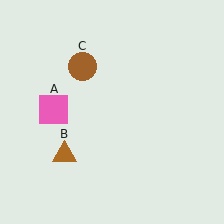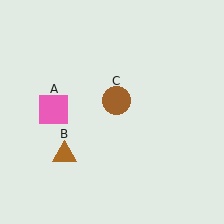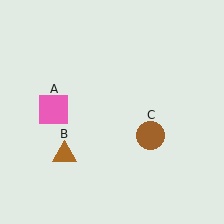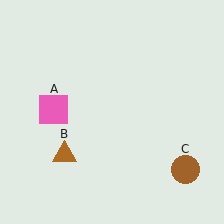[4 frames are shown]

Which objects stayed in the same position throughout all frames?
Pink square (object A) and brown triangle (object B) remained stationary.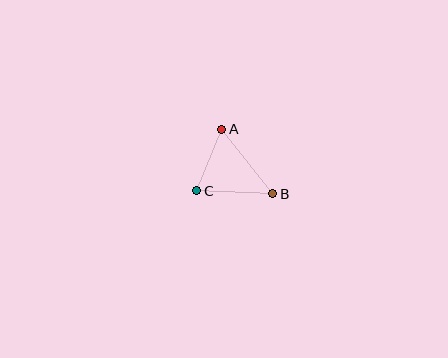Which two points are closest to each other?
Points A and C are closest to each other.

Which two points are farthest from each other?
Points A and B are farthest from each other.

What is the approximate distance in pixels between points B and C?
The distance between B and C is approximately 76 pixels.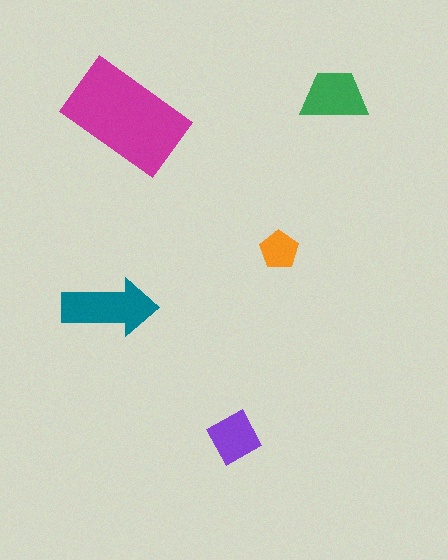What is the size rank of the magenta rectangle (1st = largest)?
1st.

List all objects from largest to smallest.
The magenta rectangle, the teal arrow, the green trapezoid, the purple diamond, the orange pentagon.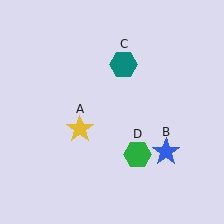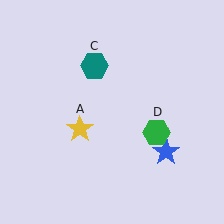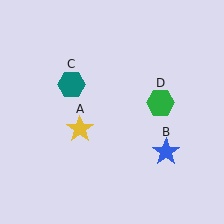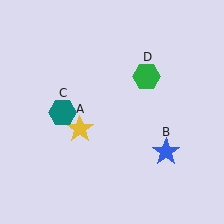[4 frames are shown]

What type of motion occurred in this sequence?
The teal hexagon (object C), green hexagon (object D) rotated counterclockwise around the center of the scene.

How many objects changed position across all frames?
2 objects changed position: teal hexagon (object C), green hexagon (object D).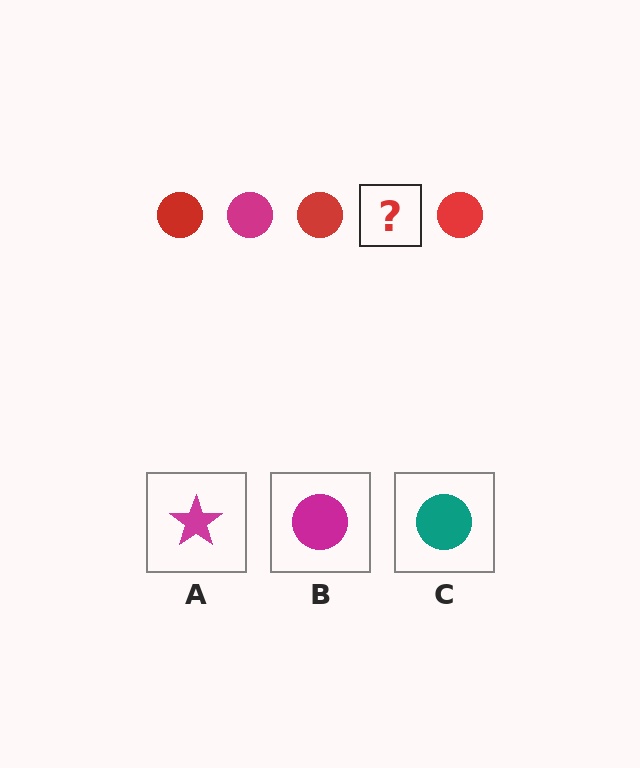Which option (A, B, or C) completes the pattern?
B.